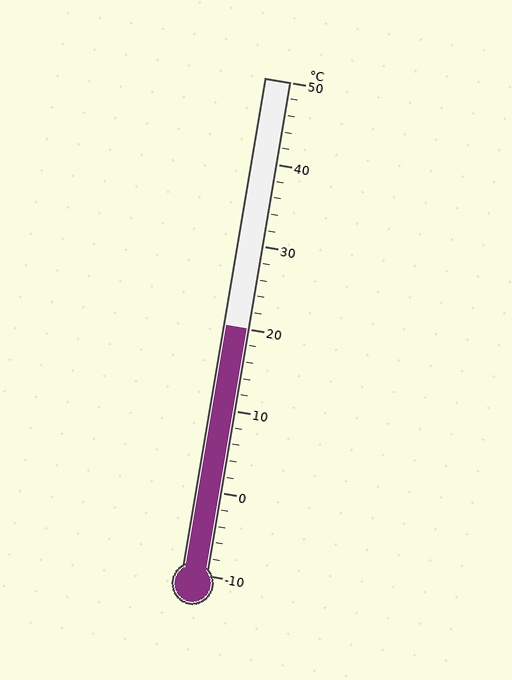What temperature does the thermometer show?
The thermometer shows approximately 20°C.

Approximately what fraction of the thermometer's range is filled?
The thermometer is filled to approximately 50% of its range.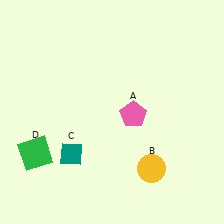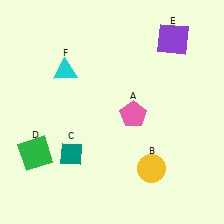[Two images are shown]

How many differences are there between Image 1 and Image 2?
There are 2 differences between the two images.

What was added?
A purple square (E), a cyan triangle (F) were added in Image 2.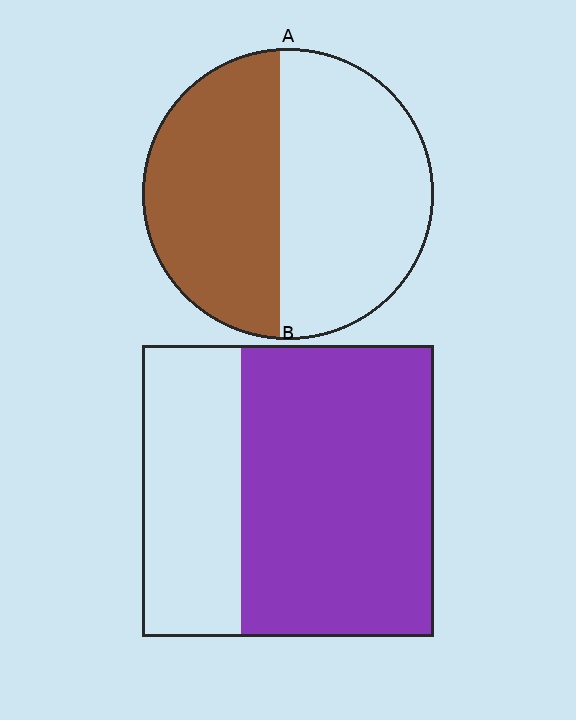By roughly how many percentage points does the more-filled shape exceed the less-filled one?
By roughly 20 percentage points (B over A).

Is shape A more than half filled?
Roughly half.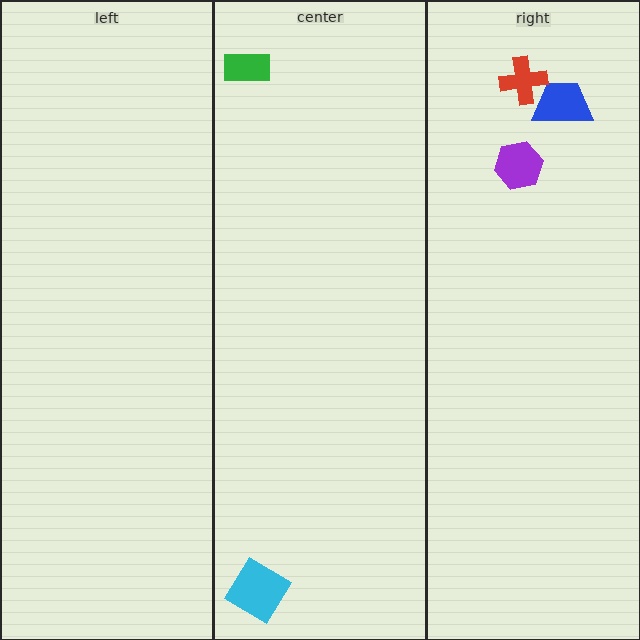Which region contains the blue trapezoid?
The right region.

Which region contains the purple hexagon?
The right region.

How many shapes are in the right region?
3.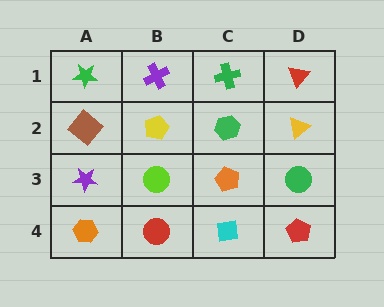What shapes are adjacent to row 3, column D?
A yellow triangle (row 2, column D), a red pentagon (row 4, column D), an orange pentagon (row 3, column C).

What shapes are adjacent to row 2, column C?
A green cross (row 1, column C), an orange pentagon (row 3, column C), a yellow pentagon (row 2, column B), a yellow triangle (row 2, column D).